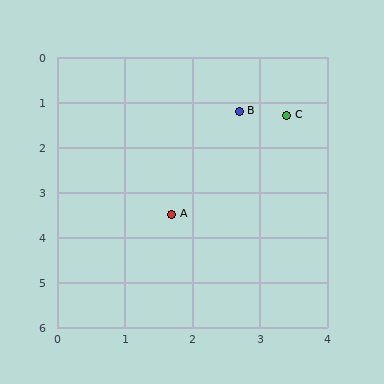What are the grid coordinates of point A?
Point A is at approximately (1.7, 3.5).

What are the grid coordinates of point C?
Point C is at approximately (3.4, 1.3).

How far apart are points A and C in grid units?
Points A and C are about 2.8 grid units apart.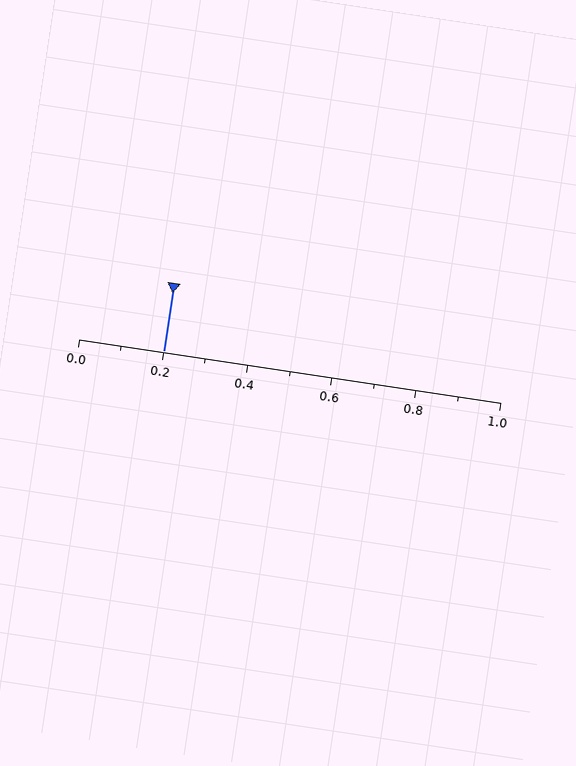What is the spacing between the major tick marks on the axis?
The major ticks are spaced 0.2 apart.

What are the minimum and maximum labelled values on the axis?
The axis runs from 0.0 to 1.0.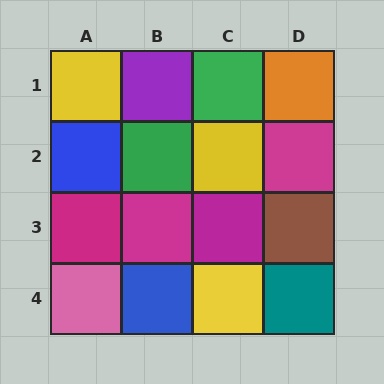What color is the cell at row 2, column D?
Magenta.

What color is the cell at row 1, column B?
Purple.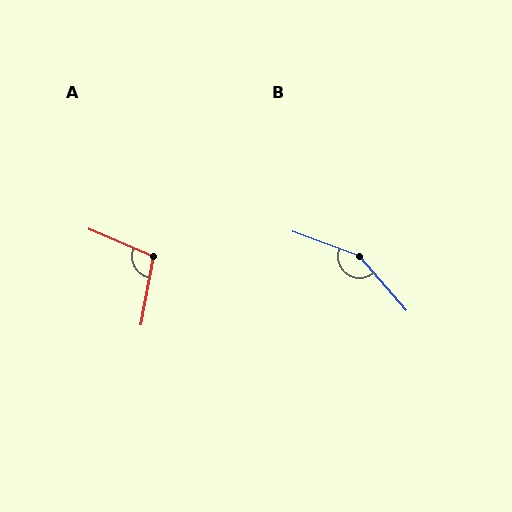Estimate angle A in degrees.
Approximately 102 degrees.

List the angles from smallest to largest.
A (102°), B (151°).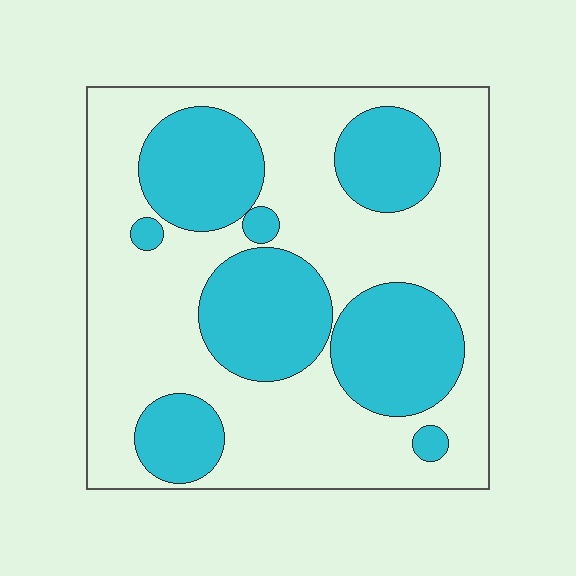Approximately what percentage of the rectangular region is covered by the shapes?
Approximately 35%.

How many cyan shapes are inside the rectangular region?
8.